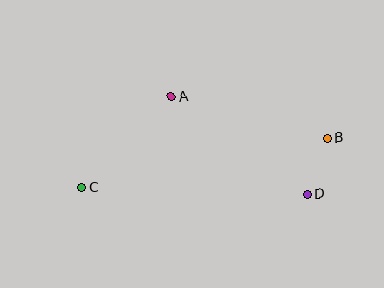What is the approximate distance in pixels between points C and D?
The distance between C and D is approximately 225 pixels.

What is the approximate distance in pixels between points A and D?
The distance between A and D is approximately 167 pixels.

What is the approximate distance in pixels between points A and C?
The distance between A and C is approximately 127 pixels.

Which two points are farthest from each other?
Points B and C are farthest from each other.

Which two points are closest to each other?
Points B and D are closest to each other.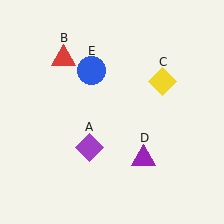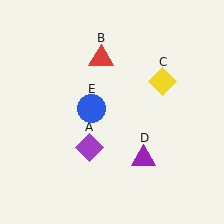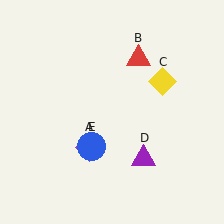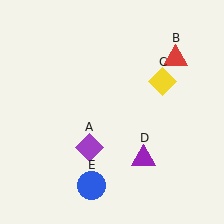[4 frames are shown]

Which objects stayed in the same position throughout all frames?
Purple diamond (object A) and yellow diamond (object C) and purple triangle (object D) remained stationary.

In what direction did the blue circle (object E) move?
The blue circle (object E) moved down.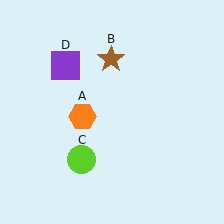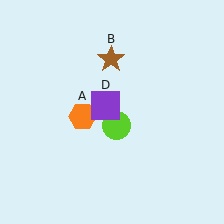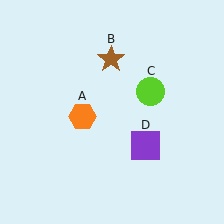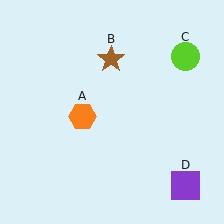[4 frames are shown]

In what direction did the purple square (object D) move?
The purple square (object D) moved down and to the right.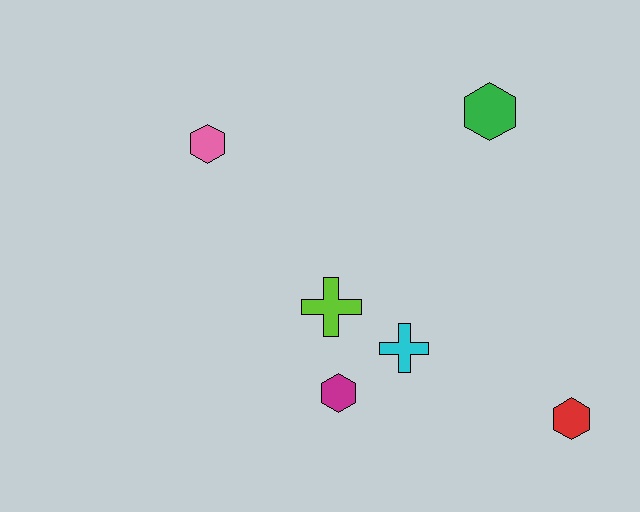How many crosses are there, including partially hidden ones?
There are 2 crosses.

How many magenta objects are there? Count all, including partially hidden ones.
There is 1 magenta object.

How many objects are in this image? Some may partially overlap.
There are 6 objects.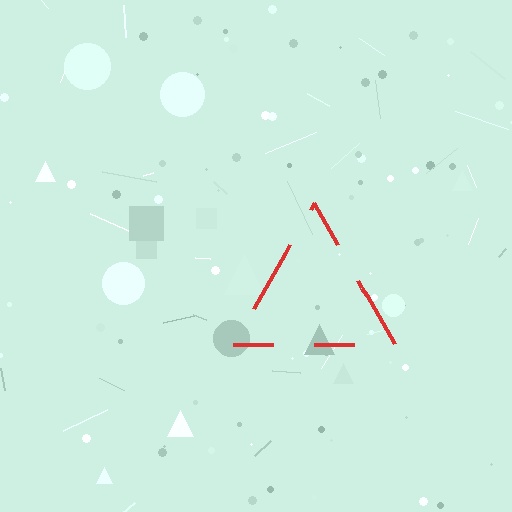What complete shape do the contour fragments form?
The contour fragments form a triangle.